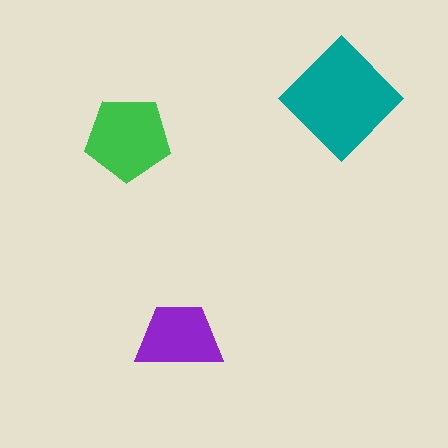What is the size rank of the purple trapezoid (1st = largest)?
3rd.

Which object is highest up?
The teal diamond is topmost.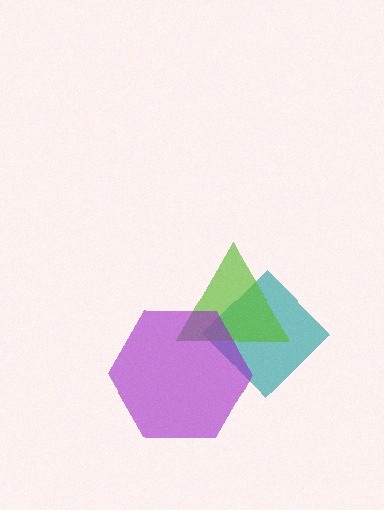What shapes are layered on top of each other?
The layered shapes are: a teal diamond, a lime triangle, a purple hexagon.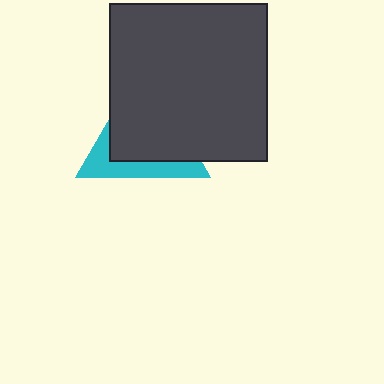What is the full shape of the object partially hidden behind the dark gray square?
The partially hidden object is a cyan triangle.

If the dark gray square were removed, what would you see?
You would see the complete cyan triangle.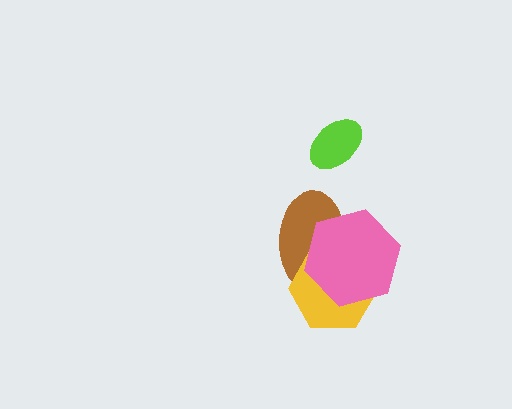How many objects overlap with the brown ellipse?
2 objects overlap with the brown ellipse.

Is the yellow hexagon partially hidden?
Yes, it is partially covered by another shape.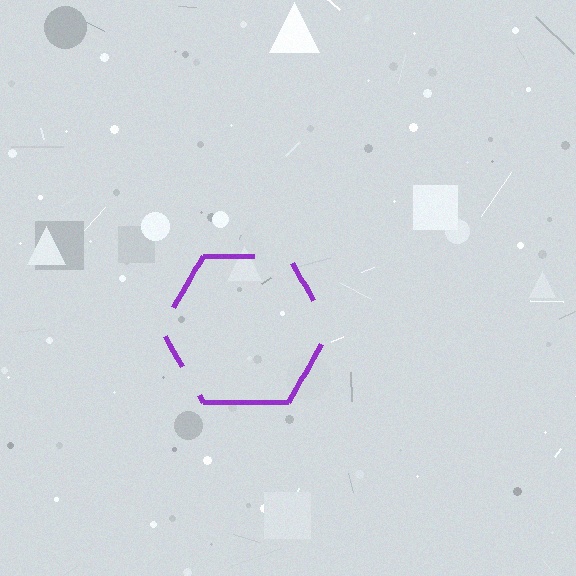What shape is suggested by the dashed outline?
The dashed outline suggests a hexagon.